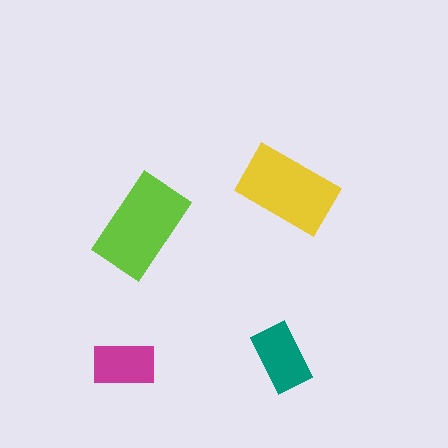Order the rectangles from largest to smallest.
the lime one, the yellow one, the teal one, the magenta one.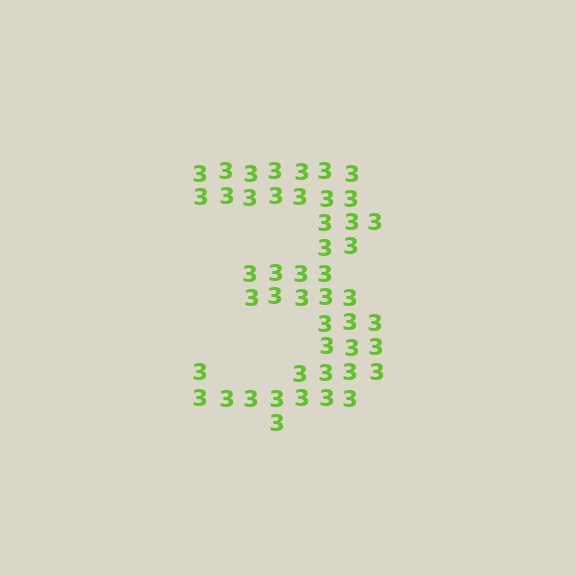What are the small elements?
The small elements are digit 3's.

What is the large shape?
The large shape is the digit 3.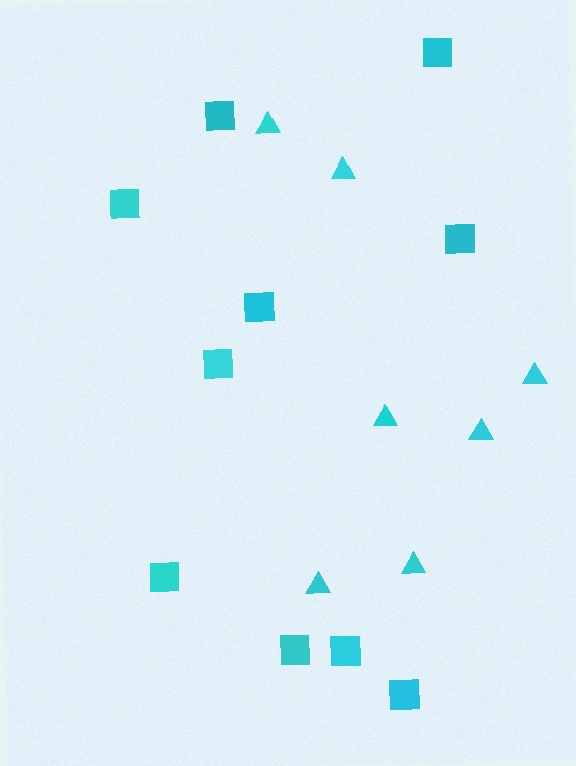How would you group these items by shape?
There are 2 groups: one group of squares (10) and one group of triangles (7).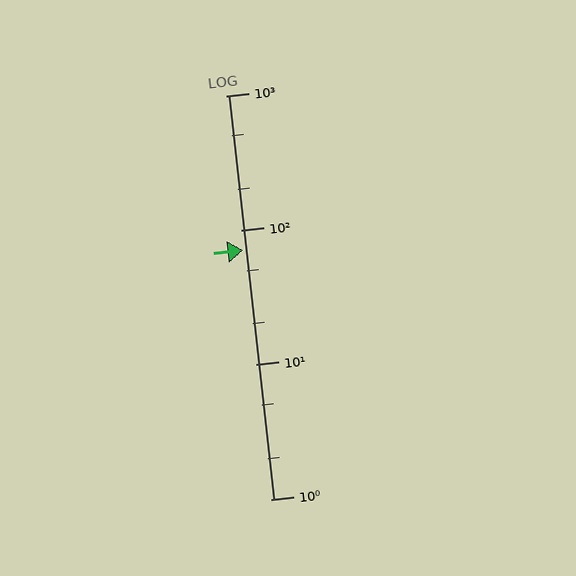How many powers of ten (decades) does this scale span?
The scale spans 3 decades, from 1 to 1000.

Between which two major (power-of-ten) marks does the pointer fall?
The pointer is between 10 and 100.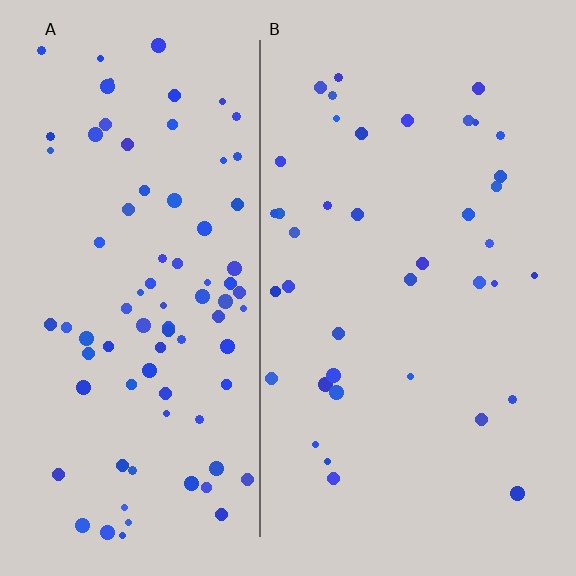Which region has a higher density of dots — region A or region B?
A (the left).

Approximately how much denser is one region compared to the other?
Approximately 2.2× — region A over region B.